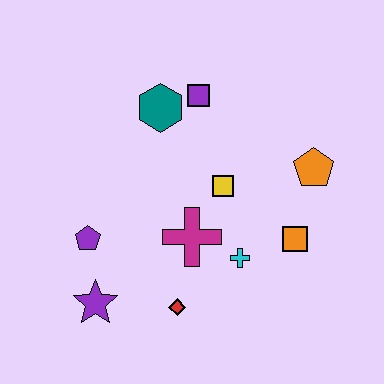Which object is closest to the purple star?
The purple pentagon is closest to the purple star.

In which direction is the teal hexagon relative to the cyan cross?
The teal hexagon is above the cyan cross.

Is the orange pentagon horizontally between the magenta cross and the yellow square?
No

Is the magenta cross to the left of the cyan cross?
Yes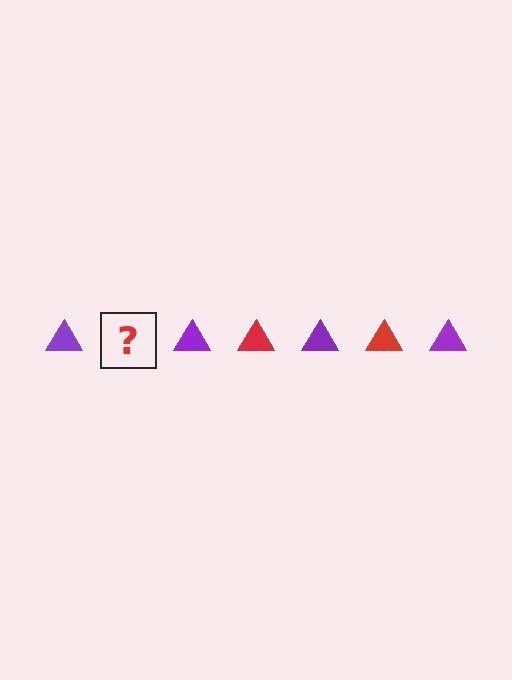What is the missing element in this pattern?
The missing element is a red triangle.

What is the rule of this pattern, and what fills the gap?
The rule is that the pattern cycles through purple, red triangles. The gap should be filled with a red triangle.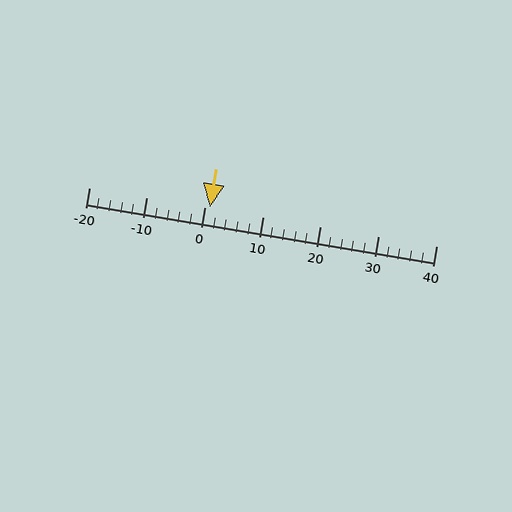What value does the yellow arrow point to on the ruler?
The yellow arrow points to approximately 1.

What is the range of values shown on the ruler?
The ruler shows values from -20 to 40.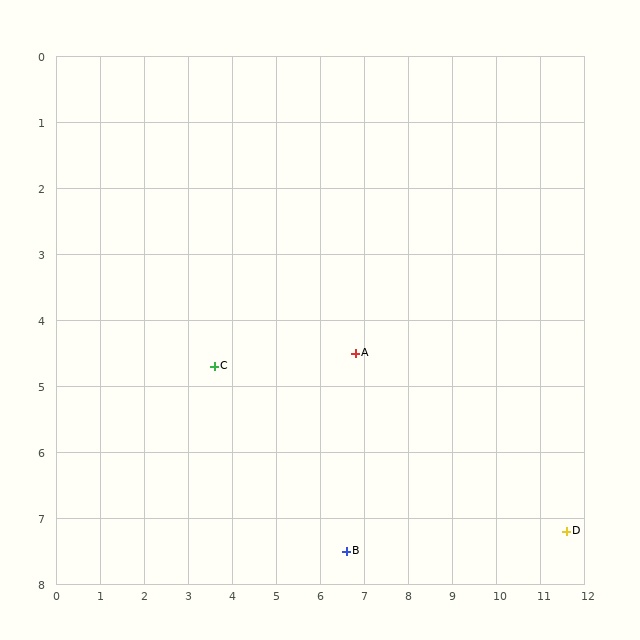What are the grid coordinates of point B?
Point B is at approximately (6.6, 7.5).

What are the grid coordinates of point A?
Point A is at approximately (6.8, 4.5).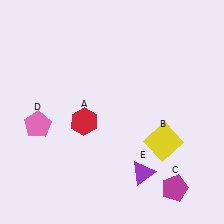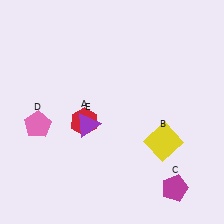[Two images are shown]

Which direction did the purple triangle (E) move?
The purple triangle (E) moved left.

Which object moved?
The purple triangle (E) moved left.